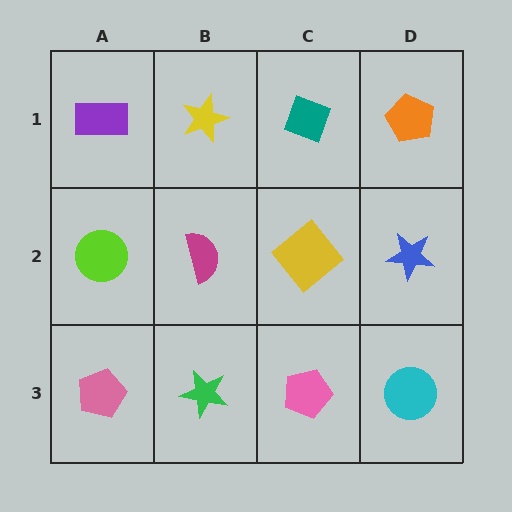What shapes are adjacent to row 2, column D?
An orange pentagon (row 1, column D), a cyan circle (row 3, column D), a yellow diamond (row 2, column C).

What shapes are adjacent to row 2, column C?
A teal diamond (row 1, column C), a pink pentagon (row 3, column C), a magenta semicircle (row 2, column B), a blue star (row 2, column D).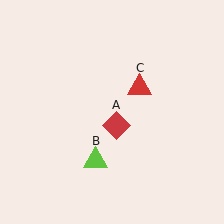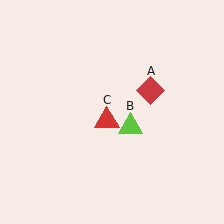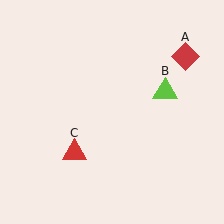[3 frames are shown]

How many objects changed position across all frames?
3 objects changed position: red diamond (object A), lime triangle (object B), red triangle (object C).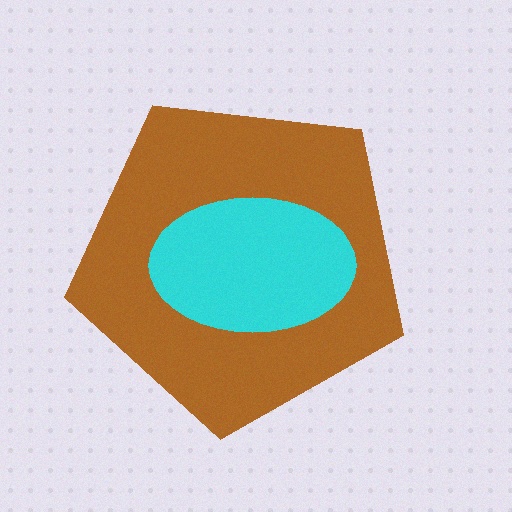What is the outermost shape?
The brown pentagon.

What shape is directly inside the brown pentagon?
The cyan ellipse.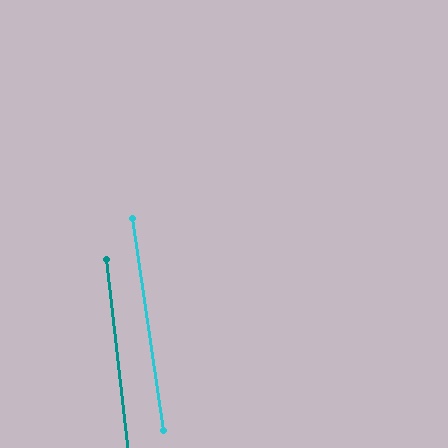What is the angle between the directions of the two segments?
Approximately 2 degrees.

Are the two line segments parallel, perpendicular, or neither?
Parallel — their directions differ by only 1.9°.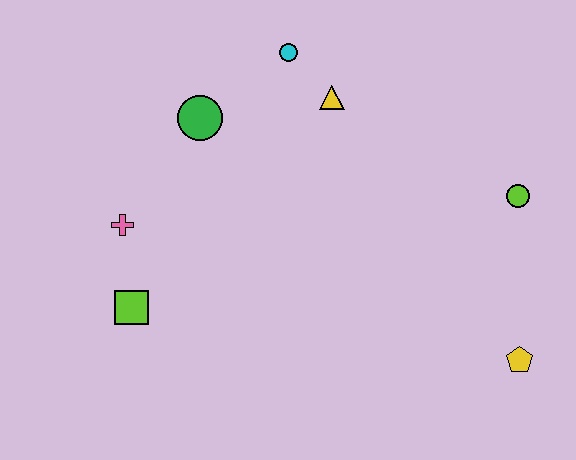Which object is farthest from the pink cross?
The yellow pentagon is farthest from the pink cross.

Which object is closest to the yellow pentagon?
The lime circle is closest to the yellow pentagon.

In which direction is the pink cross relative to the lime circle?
The pink cross is to the left of the lime circle.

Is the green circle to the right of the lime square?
Yes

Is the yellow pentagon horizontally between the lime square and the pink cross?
No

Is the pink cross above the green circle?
No